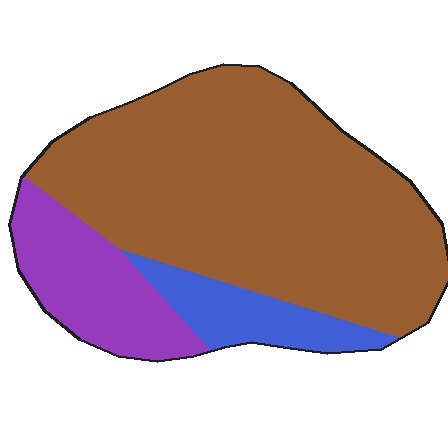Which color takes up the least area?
Blue, at roughly 10%.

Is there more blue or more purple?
Purple.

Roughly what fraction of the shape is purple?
Purple covers about 20% of the shape.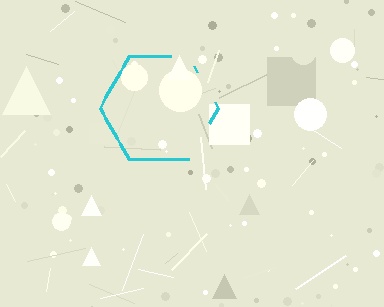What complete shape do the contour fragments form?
The contour fragments form a hexagon.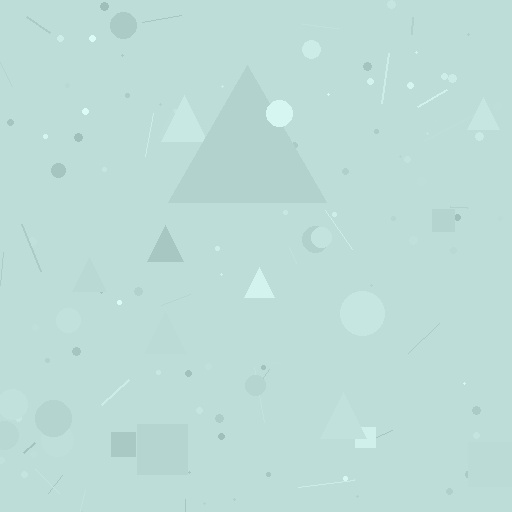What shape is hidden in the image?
A triangle is hidden in the image.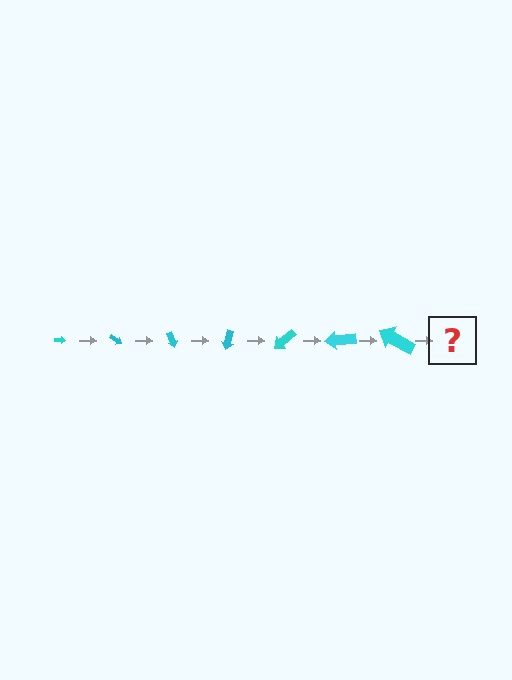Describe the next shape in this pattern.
It should be an arrow, larger than the previous one and rotated 245 degrees from the start.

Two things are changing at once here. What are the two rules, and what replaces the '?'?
The two rules are that the arrow grows larger each step and it rotates 35 degrees each step. The '?' should be an arrow, larger than the previous one and rotated 245 degrees from the start.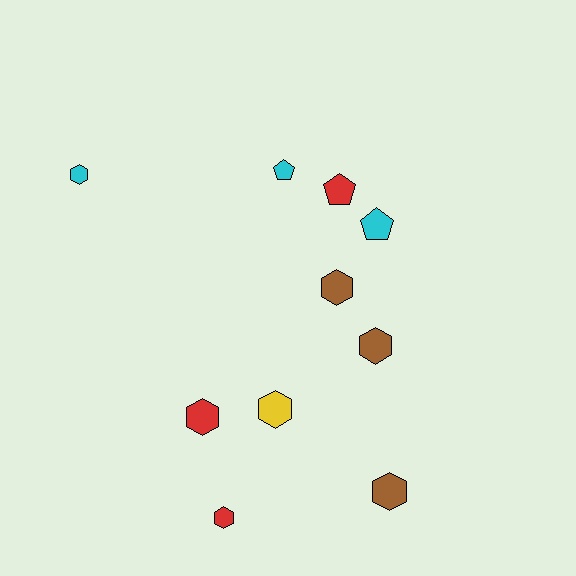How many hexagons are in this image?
There are 7 hexagons.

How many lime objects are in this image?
There are no lime objects.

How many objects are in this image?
There are 10 objects.